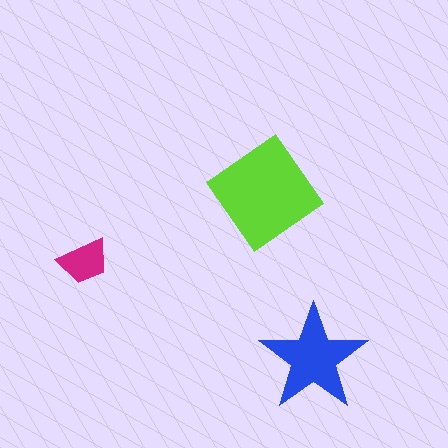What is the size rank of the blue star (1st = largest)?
2nd.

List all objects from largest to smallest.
The lime diamond, the blue star, the magenta trapezoid.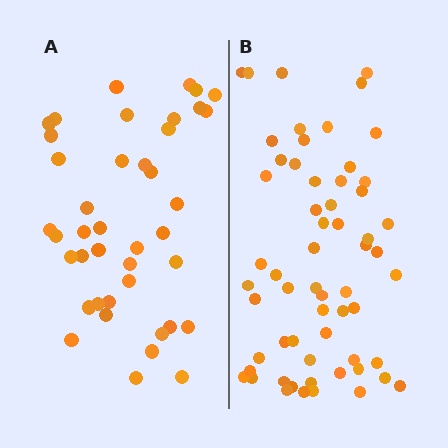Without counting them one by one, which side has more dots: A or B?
Region B (the right region) has more dots.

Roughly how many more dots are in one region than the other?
Region B has approximately 20 more dots than region A.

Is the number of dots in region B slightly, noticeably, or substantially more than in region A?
Region B has substantially more. The ratio is roughly 1.5 to 1.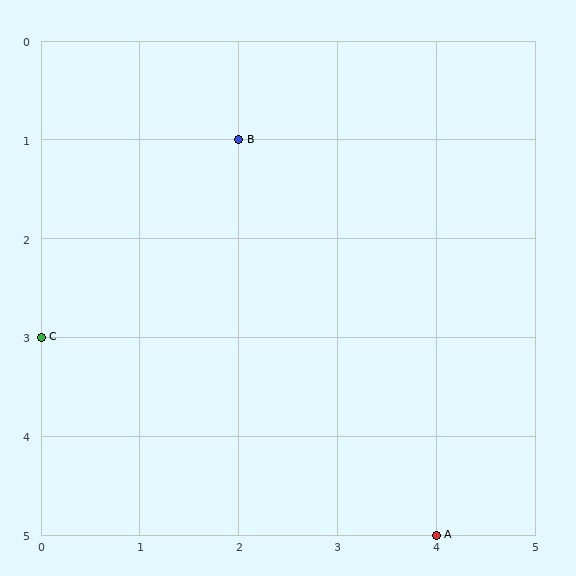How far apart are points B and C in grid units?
Points B and C are 2 columns and 2 rows apart (about 2.8 grid units diagonally).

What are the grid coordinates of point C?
Point C is at grid coordinates (0, 3).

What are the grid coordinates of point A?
Point A is at grid coordinates (4, 5).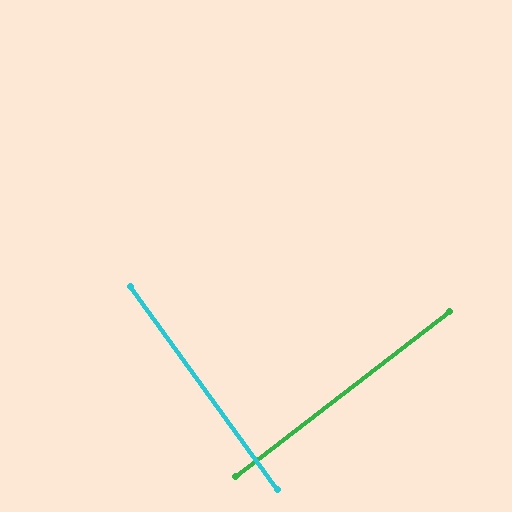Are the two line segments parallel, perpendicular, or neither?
Perpendicular — they meet at approximately 88°.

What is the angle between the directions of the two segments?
Approximately 88 degrees.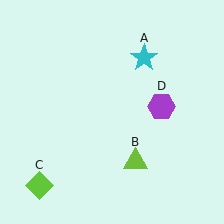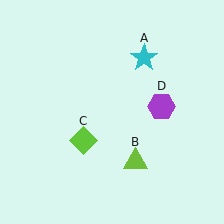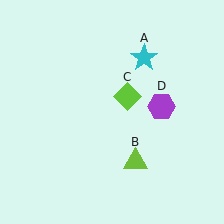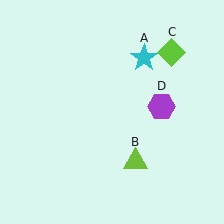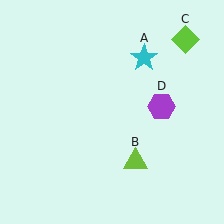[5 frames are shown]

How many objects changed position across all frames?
1 object changed position: lime diamond (object C).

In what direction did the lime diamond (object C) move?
The lime diamond (object C) moved up and to the right.